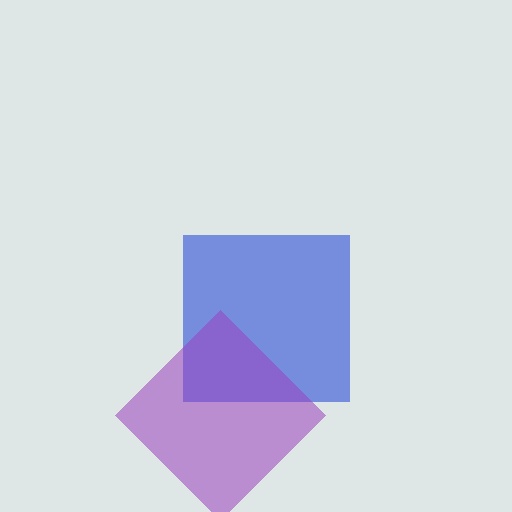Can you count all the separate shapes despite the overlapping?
Yes, there are 2 separate shapes.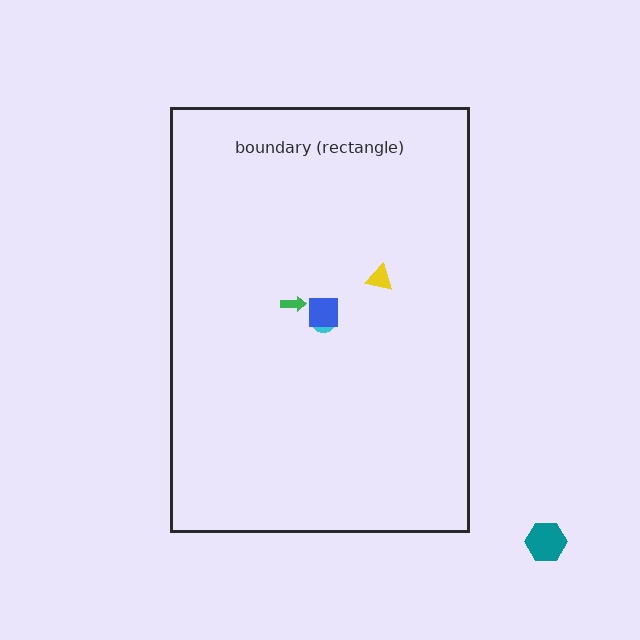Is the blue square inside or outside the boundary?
Inside.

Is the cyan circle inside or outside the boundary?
Inside.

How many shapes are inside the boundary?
4 inside, 1 outside.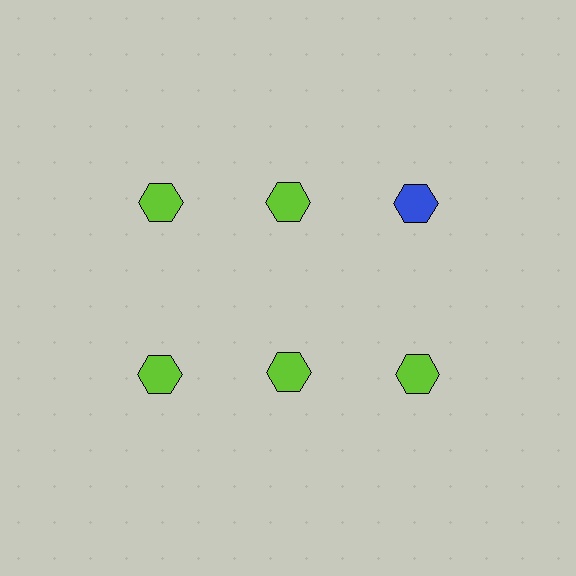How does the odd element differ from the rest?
It has a different color: blue instead of lime.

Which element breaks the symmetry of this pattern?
The blue hexagon in the top row, center column breaks the symmetry. All other shapes are lime hexagons.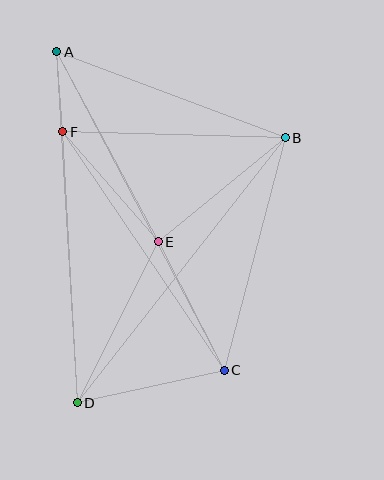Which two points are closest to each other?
Points A and F are closest to each other.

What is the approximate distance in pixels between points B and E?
The distance between B and E is approximately 164 pixels.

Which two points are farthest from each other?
Points A and C are farthest from each other.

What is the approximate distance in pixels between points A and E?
The distance between A and E is approximately 215 pixels.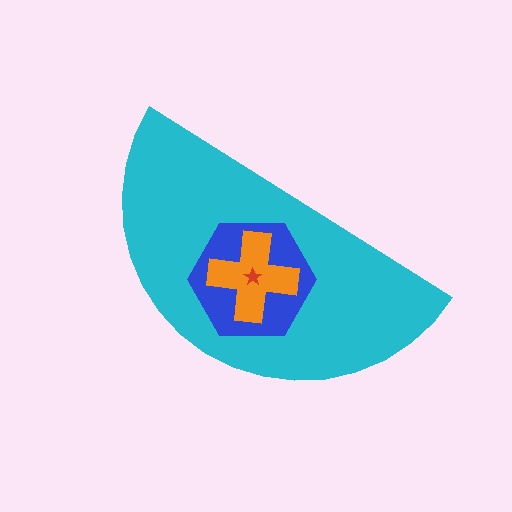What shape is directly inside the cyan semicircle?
The blue hexagon.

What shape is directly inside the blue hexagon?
The orange cross.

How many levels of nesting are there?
4.